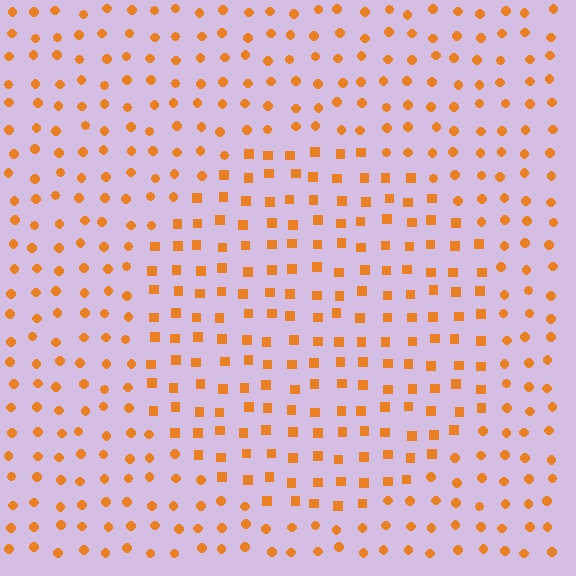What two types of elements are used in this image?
The image uses squares inside the circle region and circles outside it.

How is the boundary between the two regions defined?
The boundary is defined by a change in element shape: squares inside vs. circles outside. All elements share the same color and spacing.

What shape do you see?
I see a circle.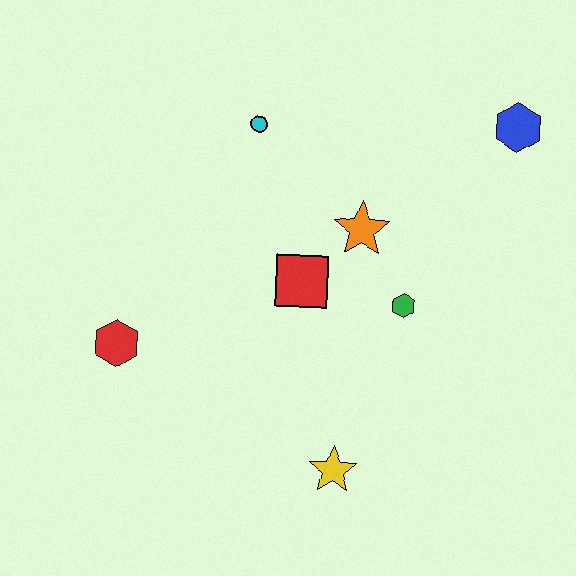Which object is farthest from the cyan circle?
The yellow star is farthest from the cyan circle.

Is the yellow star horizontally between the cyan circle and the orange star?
Yes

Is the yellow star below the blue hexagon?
Yes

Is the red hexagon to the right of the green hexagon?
No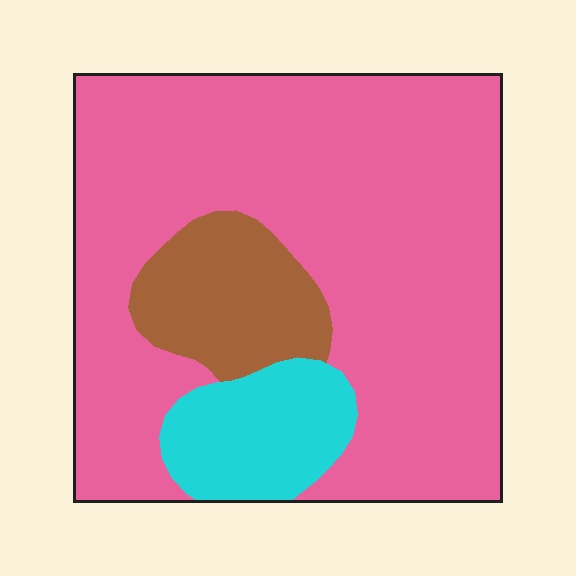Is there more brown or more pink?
Pink.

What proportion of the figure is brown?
Brown covers roughly 15% of the figure.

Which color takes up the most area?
Pink, at roughly 75%.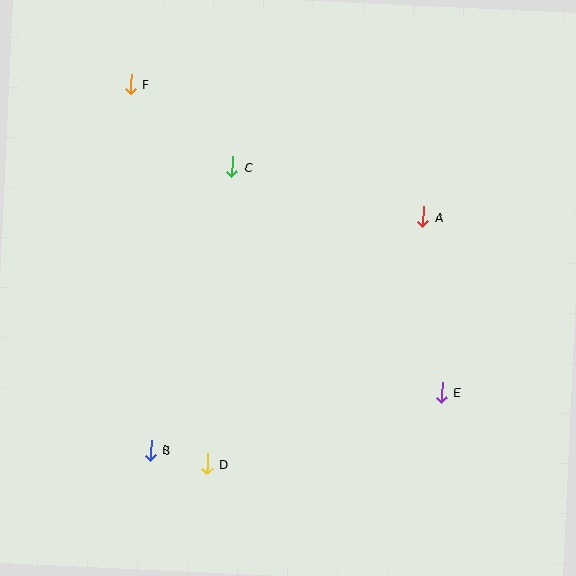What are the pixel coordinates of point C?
Point C is at (232, 167).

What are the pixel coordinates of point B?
Point B is at (150, 450).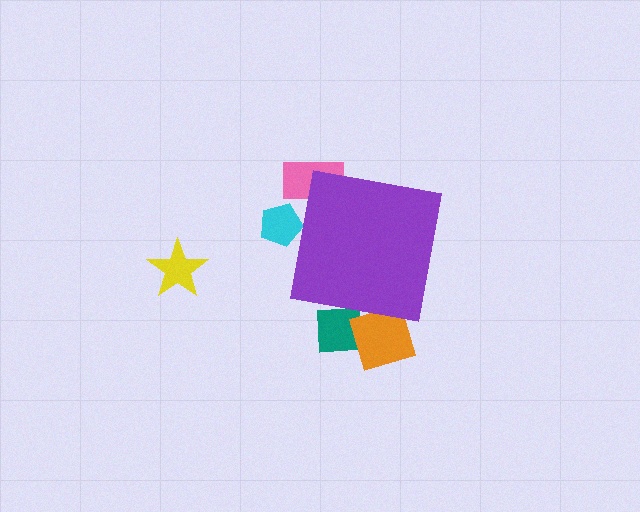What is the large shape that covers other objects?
A purple square.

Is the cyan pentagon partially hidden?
Yes, the cyan pentagon is partially hidden behind the purple square.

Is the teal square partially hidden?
Yes, the teal square is partially hidden behind the purple square.